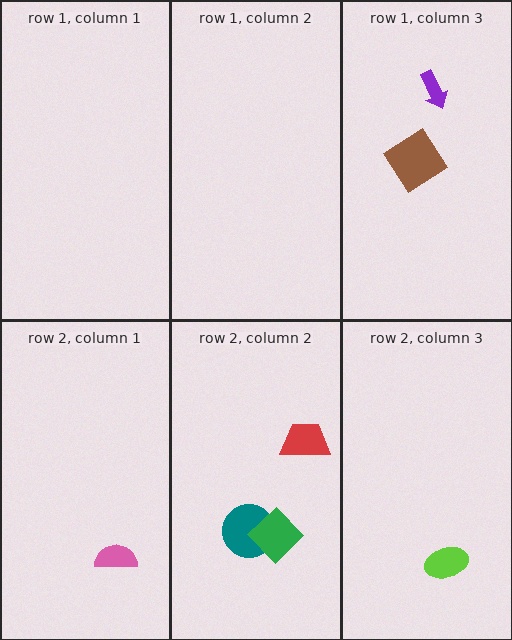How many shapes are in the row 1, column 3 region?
2.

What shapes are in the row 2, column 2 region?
The red trapezoid, the teal circle, the green diamond.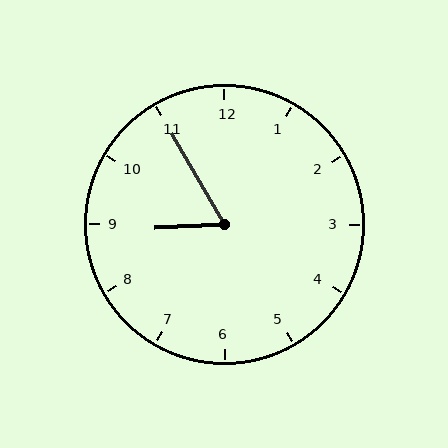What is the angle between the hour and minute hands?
Approximately 62 degrees.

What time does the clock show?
8:55.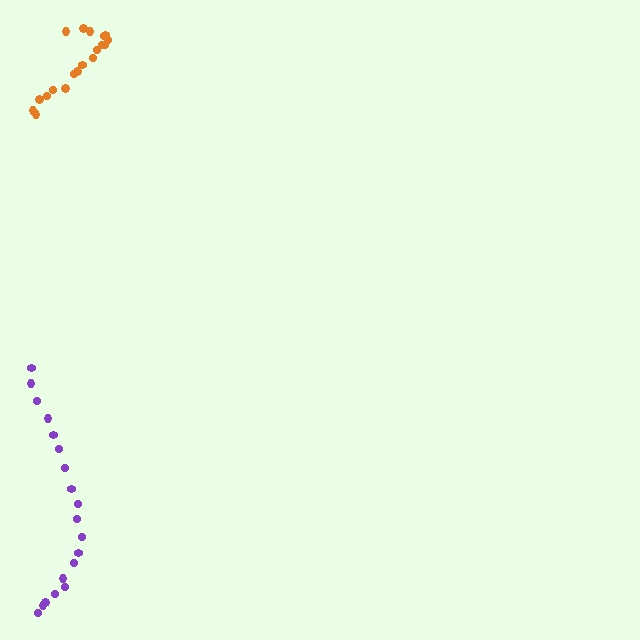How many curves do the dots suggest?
There are 2 distinct paths.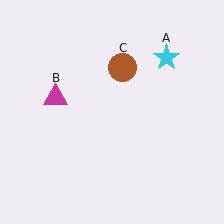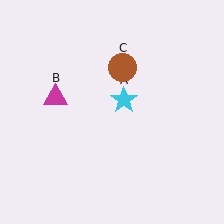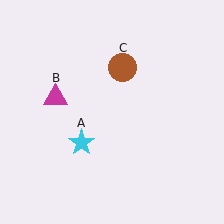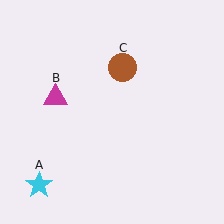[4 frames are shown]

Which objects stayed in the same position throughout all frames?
Magenta triangle (object B) and brown circle (object C) remained stationary.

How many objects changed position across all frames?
1 object changed position: cyan star (object A).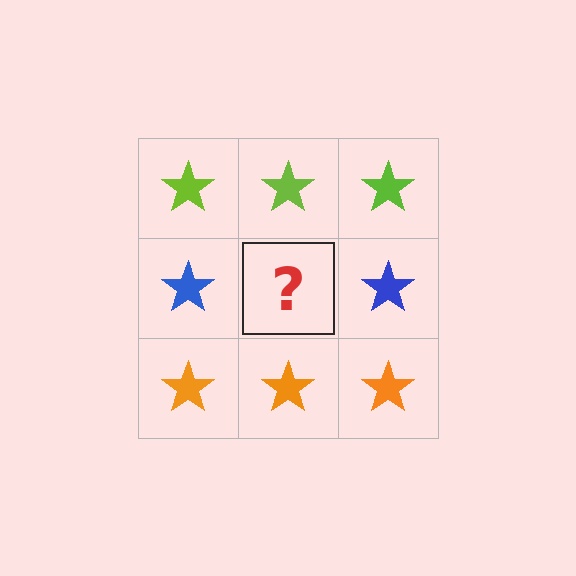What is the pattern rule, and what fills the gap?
The rule is that each row has a consistent color. The gap should be filled with a blue star.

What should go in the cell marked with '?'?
The missing cell should contain a blue star.